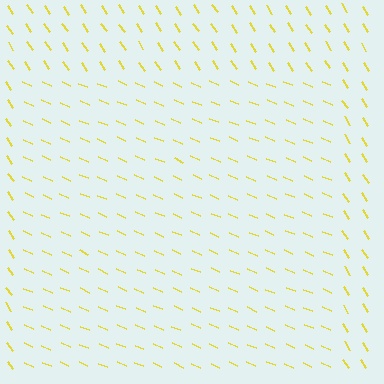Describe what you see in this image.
The image is filled with small yellow line segments. A rectangle region in the image has lines oriented differently from the surrounding lines, creating a visible texture boundary.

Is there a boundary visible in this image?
Yes, there is a texture boundary formed by a change in line orientation.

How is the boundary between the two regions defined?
The boundary is defined purely by a change in line orientation (approximately 33 degrees difference). All lines are the same color and thickness.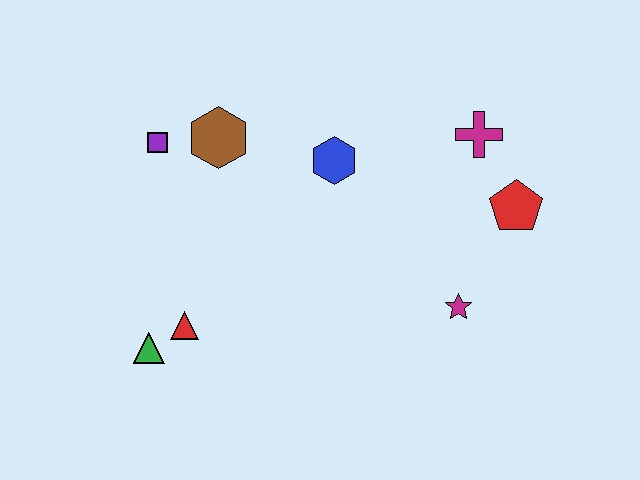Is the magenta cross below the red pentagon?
No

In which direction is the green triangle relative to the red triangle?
The green triangle is to the left of the red triangle.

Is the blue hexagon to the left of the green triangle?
No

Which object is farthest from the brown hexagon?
The red pentagon is farthest from the brown hexagon.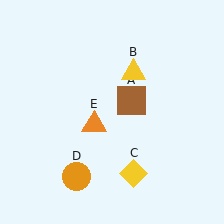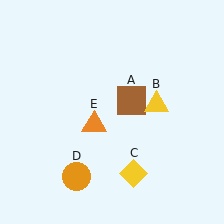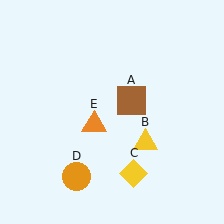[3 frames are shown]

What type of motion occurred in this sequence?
The yellow triangle (object B) rotated clockwise around the center of the scene.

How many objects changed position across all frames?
1 object changed position: yellow triangle (object B).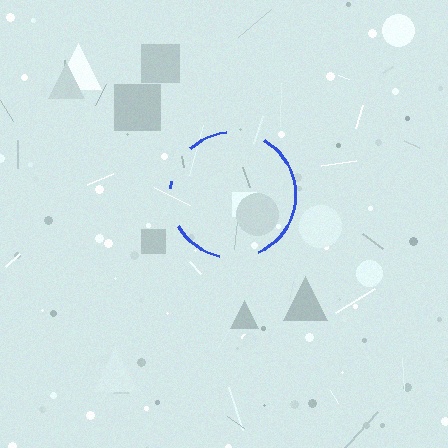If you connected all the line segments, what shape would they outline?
They would outline a circle.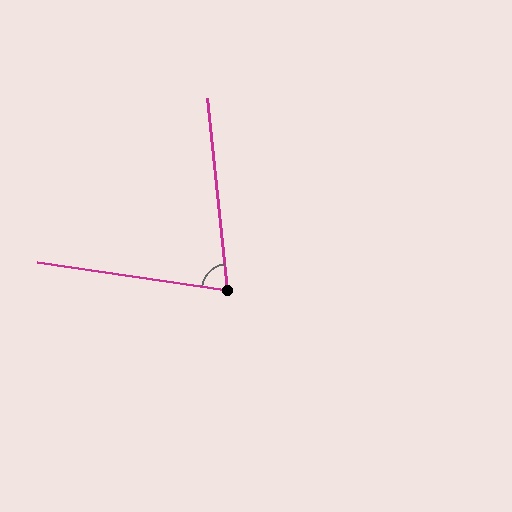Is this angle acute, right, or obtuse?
It is acute.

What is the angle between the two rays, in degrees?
Approximately 76 degrees.